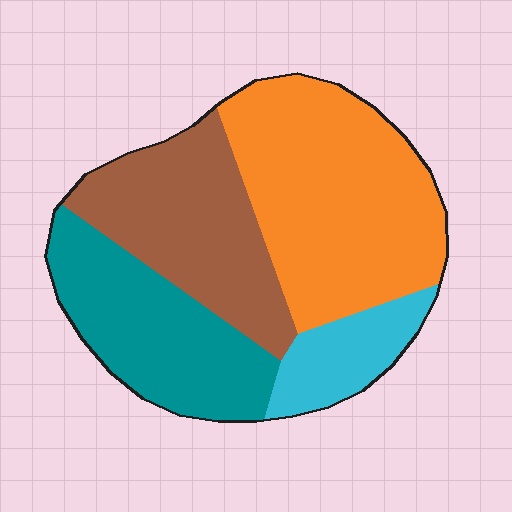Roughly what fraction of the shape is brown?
Brown takes up about one quarter (1/4) of the shape.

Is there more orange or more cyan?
Orange.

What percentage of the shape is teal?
Teal takes up about one quarter (1/4) of the shape.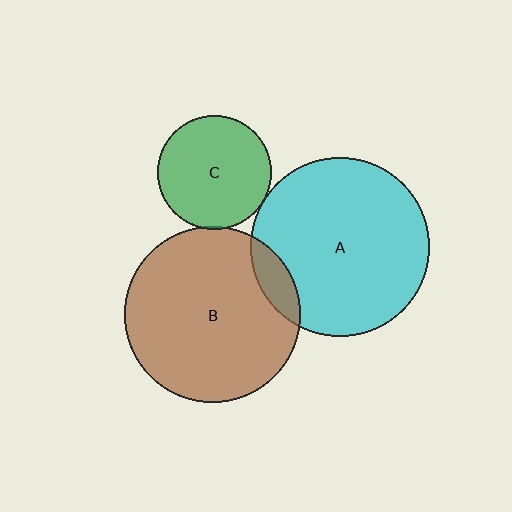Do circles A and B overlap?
Yes.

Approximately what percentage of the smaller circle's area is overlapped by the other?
Approximately 10%.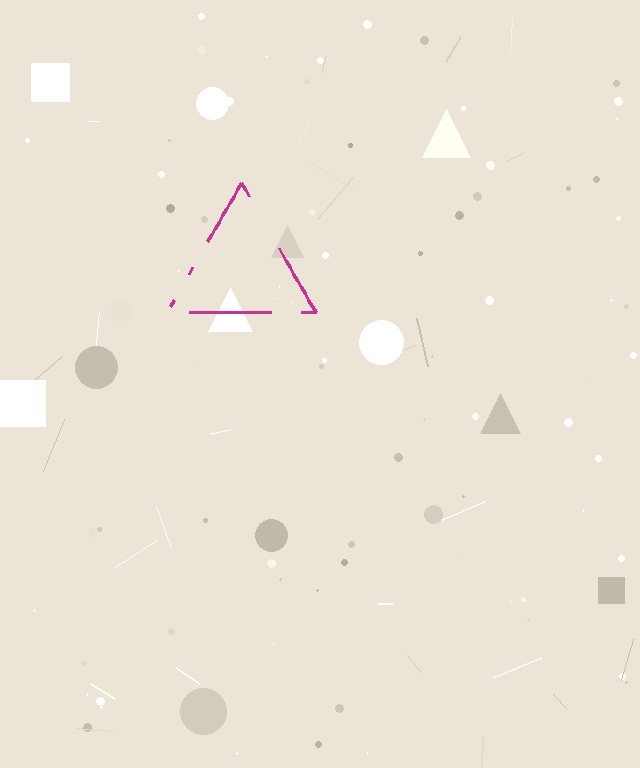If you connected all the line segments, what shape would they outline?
They would outline a triangle.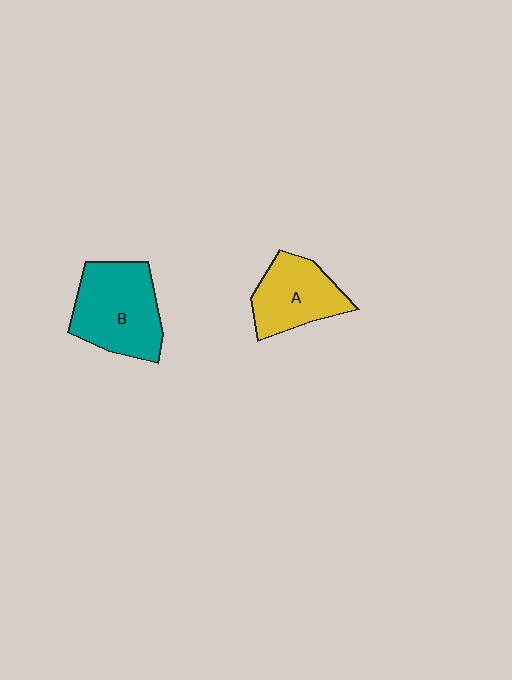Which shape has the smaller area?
Shape A (yellow).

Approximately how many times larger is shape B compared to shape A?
Approximately 1.3 times.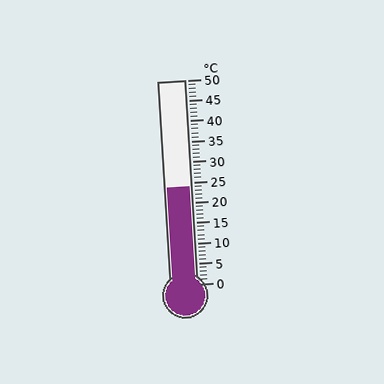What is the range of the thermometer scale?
The thermometer scale ranges from 0°C to 50°C.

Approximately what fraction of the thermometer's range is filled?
The thermometer is filled to approximately 50% of its range.